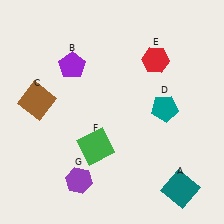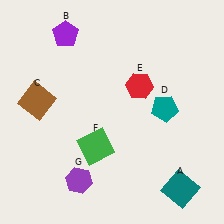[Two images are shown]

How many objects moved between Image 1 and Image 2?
2 objects moved between the two images.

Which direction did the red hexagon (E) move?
The red hexagon (E) moved down.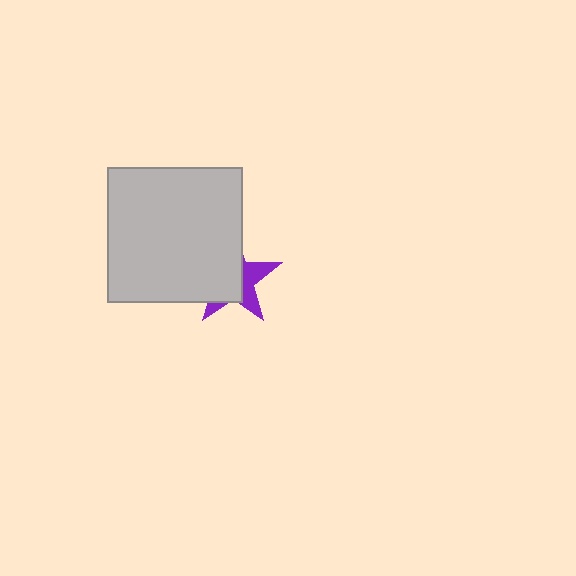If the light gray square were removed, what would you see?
You would see the complete purple star.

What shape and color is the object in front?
The object in front is a light gray square.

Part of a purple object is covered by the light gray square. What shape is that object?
It is a star.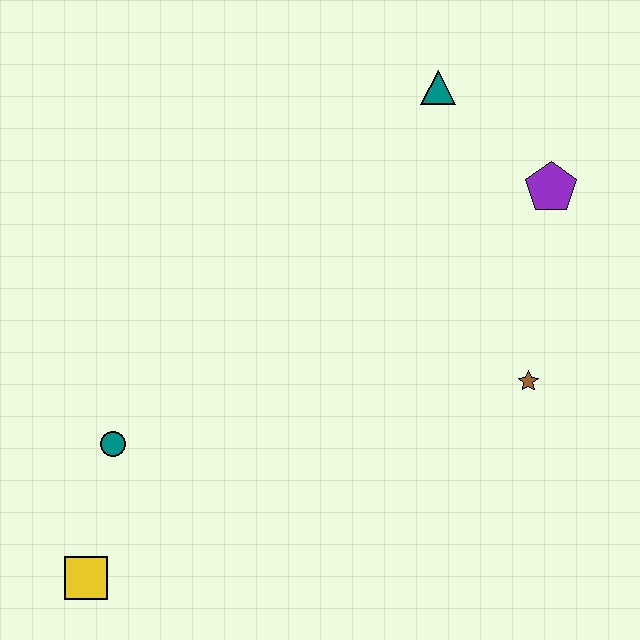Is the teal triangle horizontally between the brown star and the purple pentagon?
No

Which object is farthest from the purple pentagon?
The yellow square is farthest from the purple pentagon.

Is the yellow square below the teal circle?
Yes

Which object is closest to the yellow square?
The teal circle is closest to the yellow square.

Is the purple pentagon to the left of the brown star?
No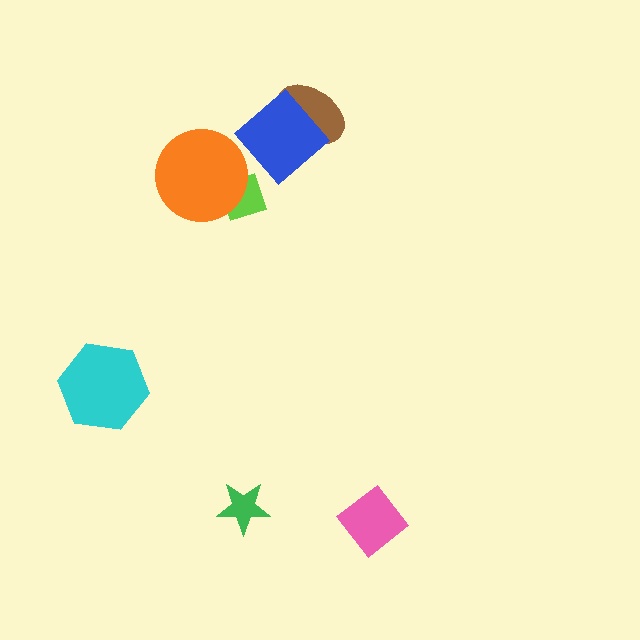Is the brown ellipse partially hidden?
Yes, it is partially covered by another shape.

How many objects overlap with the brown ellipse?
1 object overlaps with the brown ellipse.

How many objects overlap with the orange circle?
1 object overlaps with the orange circle.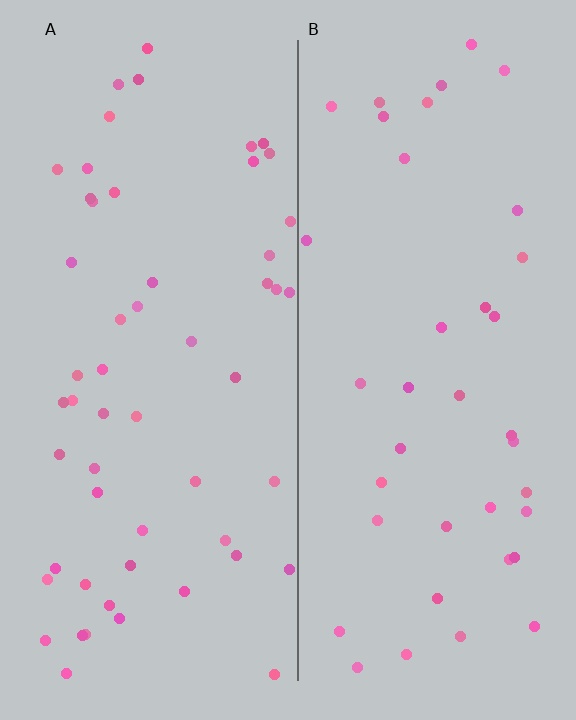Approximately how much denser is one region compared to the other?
Approximately 1.4× — region A over region B.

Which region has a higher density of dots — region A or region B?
A (the left).